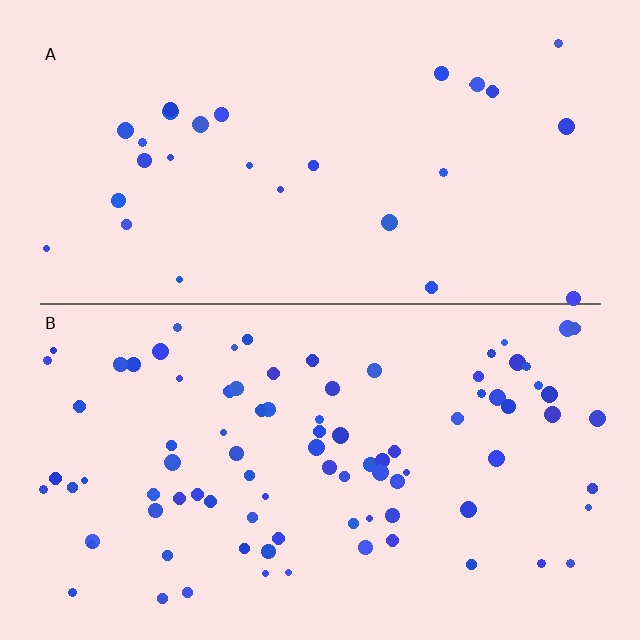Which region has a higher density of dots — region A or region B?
B (the bottom).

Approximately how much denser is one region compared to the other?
Approximately 3.0× — region B over region A.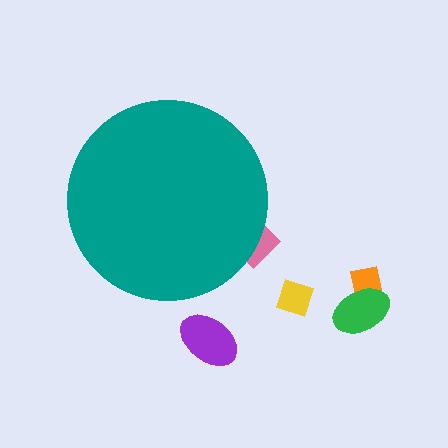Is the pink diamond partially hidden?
Yes, the pink diamond is partially hidden behind the teal circle.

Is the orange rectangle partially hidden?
No, the orange rectangle is fully visible.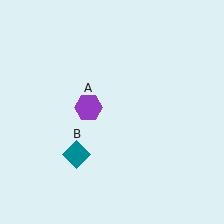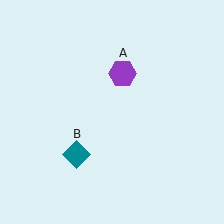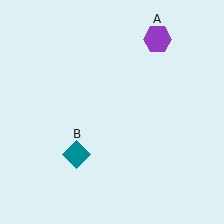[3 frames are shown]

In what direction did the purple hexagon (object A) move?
The purple hexagon (object A) moved up and to the right.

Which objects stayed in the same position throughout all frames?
Teal diamond (object B) remained stationary.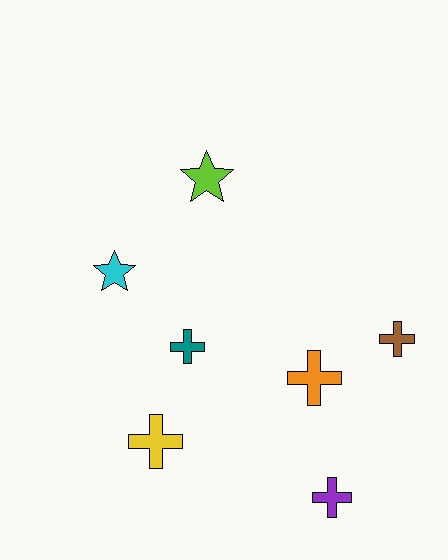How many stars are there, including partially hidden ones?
There are 2 stars.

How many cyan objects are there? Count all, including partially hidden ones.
There is 1 cyan object.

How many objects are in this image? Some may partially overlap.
There are 7 objects.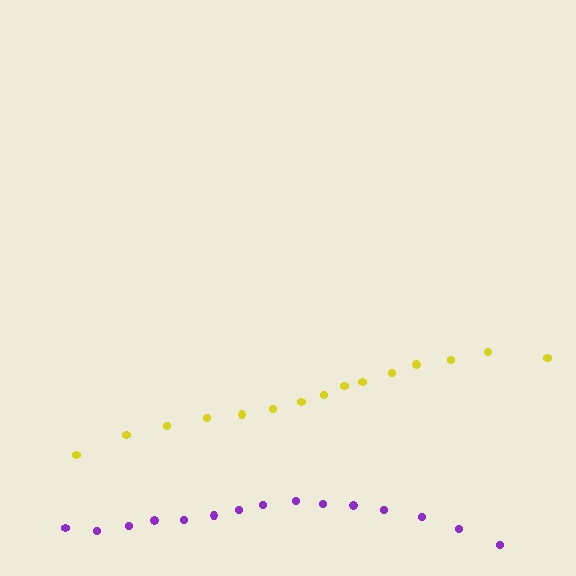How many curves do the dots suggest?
There are 2 distinct paths.